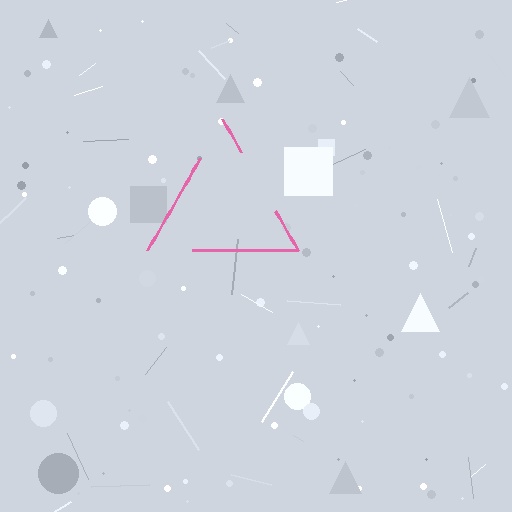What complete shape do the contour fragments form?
The contour fragments form a triangle.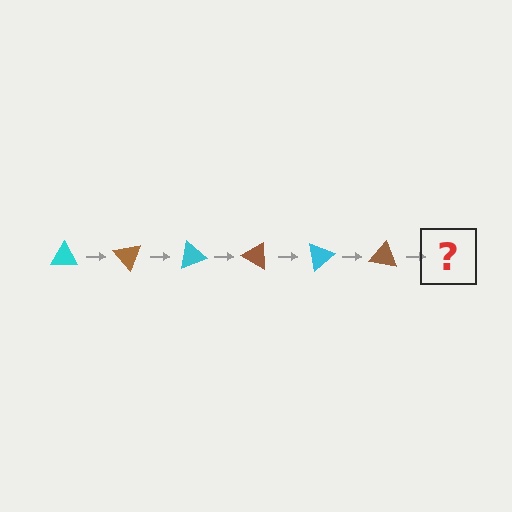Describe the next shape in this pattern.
It should be a cyan triangle, rotated 300 degrees from the start.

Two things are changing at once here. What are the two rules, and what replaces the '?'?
The two rules are that it rotates 50 degrees each step and the color cycles through cyan and brown. The '?' should be a cyan triangle, rotated 300 degrees from the start.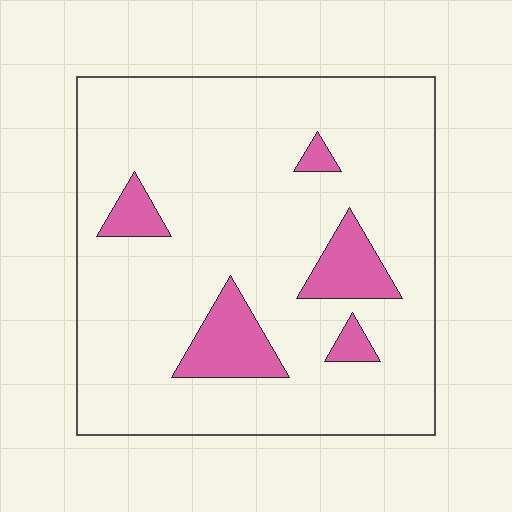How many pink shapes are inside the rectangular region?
5.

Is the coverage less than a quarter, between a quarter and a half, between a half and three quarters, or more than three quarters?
Less than a quarter.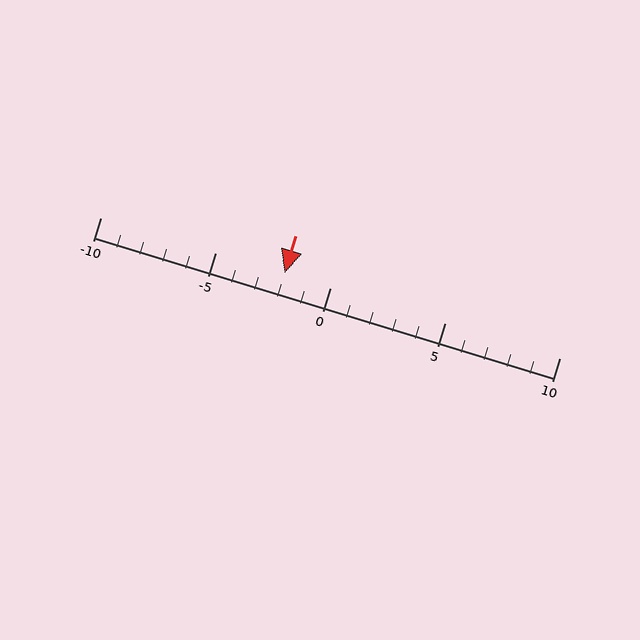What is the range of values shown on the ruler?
The ruler shows values from -10 to 10.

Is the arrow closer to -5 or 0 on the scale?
The arrow is closer to 0.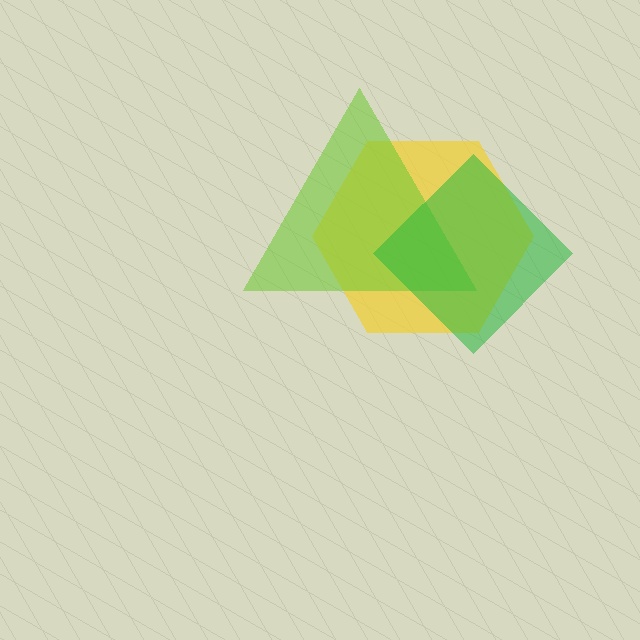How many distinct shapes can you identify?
There are 3 distinct shapes: a yellow hexagon, a lime triangle, a green diamond.